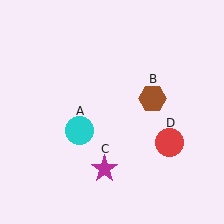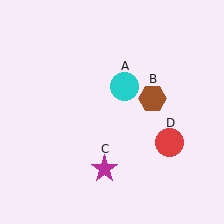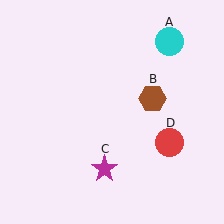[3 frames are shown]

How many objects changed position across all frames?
1 object changed position: cyan circle (object A).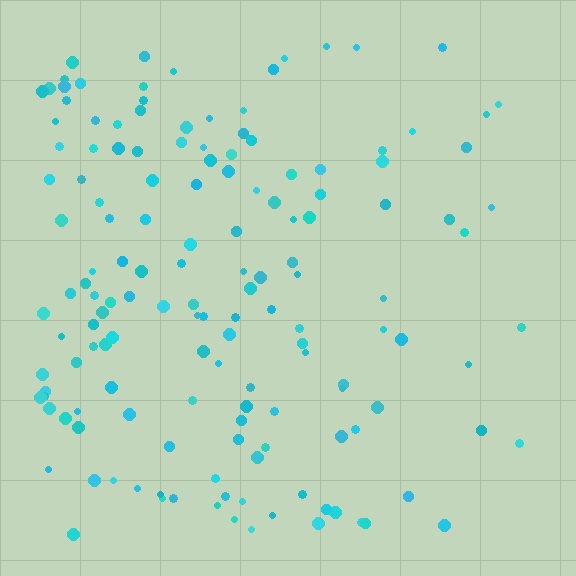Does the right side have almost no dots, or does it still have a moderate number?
Still a moderate number, just noticeably fewer than the left.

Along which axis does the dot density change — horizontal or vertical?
Horizontal.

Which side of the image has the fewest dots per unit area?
The right.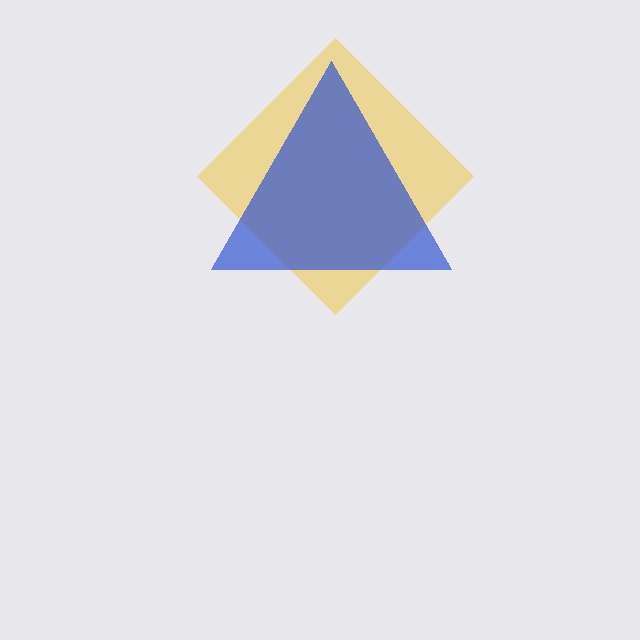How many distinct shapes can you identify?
There are 2 distinct shapes: a yellow diamond, a blue triangle.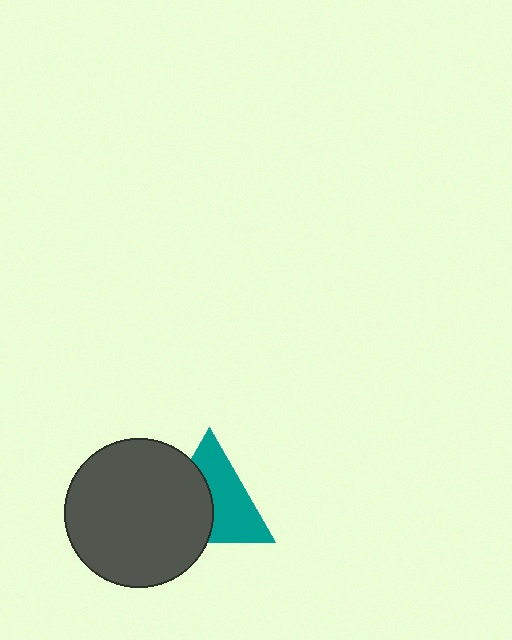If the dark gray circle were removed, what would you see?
You would see the complete teal triangle.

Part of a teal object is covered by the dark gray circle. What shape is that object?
It is a triangle.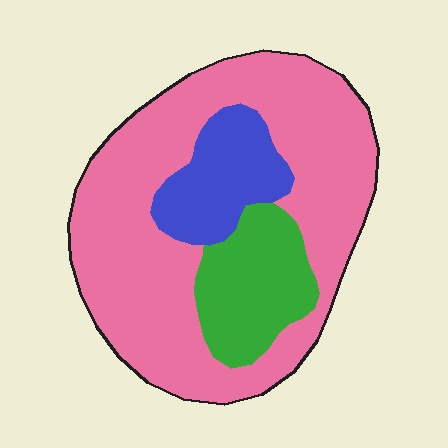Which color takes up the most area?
Pink, at roughly 70%.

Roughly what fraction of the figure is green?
Green takes up less than a quarter of the figure.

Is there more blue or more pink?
Pink.